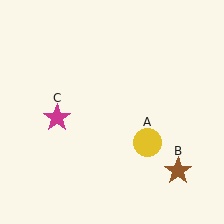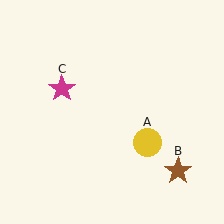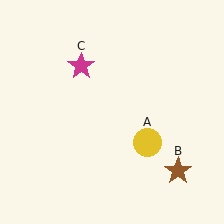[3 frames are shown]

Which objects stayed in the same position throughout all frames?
Yellow circle (object A) and brown star (object B) remained stationary.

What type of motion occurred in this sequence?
The magenta star (object C) rotated clockwise around the center of the scene.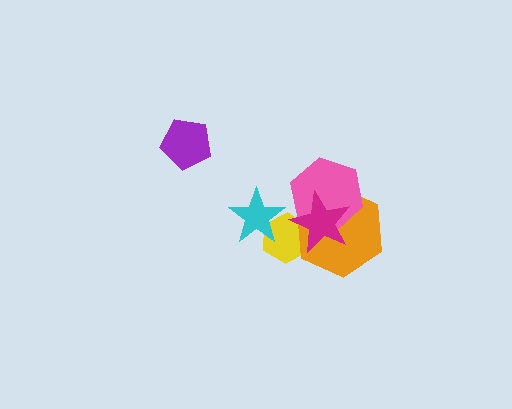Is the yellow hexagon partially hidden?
Yes, it is partially covered by another shape.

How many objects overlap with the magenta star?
3 objects overlap with the magenta star.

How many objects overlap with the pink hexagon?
2 objects overlap with the pink hexagon.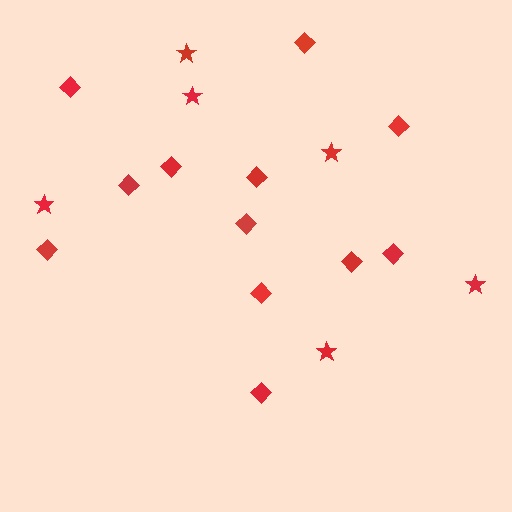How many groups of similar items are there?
There are 2 groups: one group of diamonds (12) and one group of stars (6).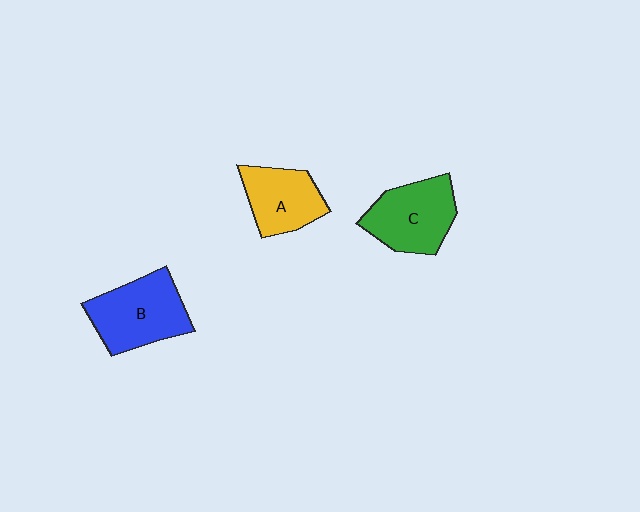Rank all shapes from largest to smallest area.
From largest to smallest: B (blue), C (green), A (yellow).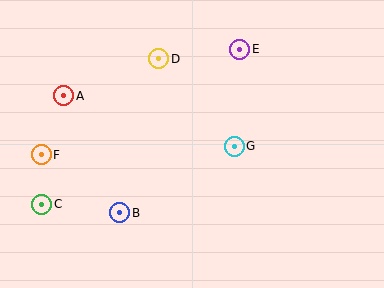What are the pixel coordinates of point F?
Point F is at (41, 155).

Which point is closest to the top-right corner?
Point E is closest to the top-right corner.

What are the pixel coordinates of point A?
Point A is at (64, 96).